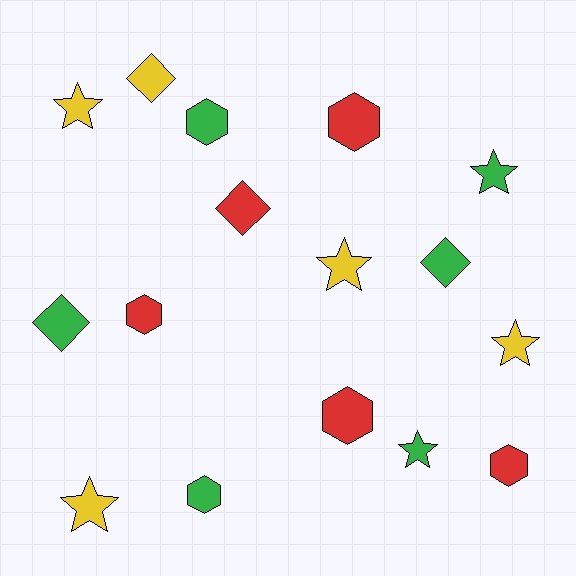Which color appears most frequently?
Green, with 6 objects.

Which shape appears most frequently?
Star, with 6 objects.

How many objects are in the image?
There are 16 objects.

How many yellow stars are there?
There are 4 yellow stars.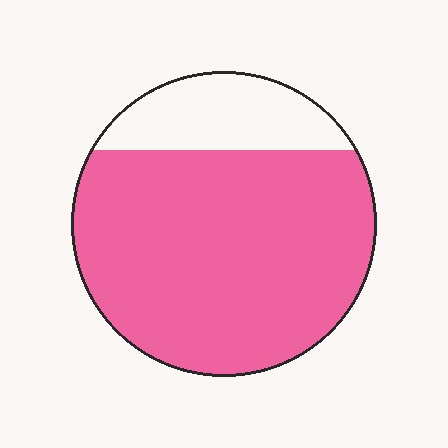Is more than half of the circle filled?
Yes.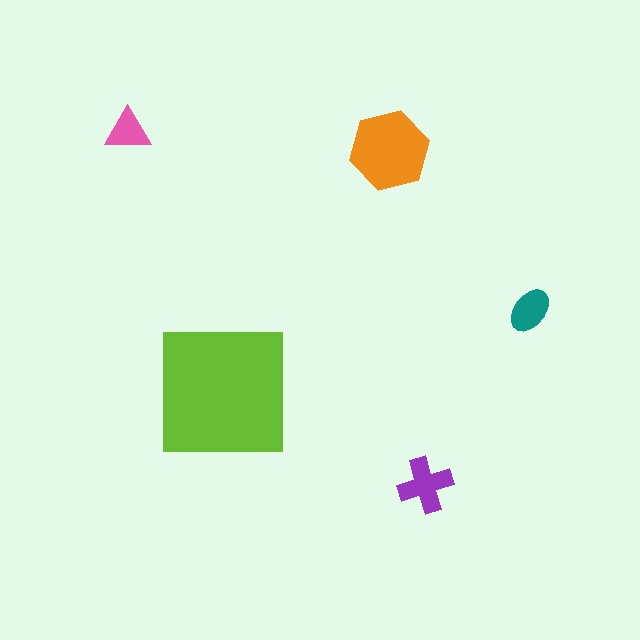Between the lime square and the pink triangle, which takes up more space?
The lime square.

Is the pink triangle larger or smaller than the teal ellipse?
Smaller.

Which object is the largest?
The lime square.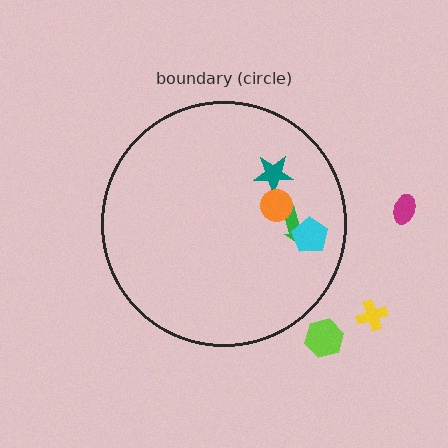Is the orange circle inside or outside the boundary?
Inside.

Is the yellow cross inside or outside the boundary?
Outside.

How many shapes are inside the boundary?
4 inside, 3 outside.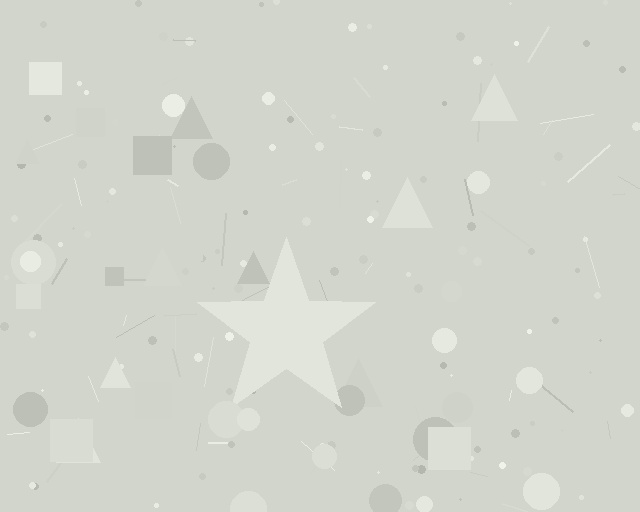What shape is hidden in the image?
A star is hidden in the image.